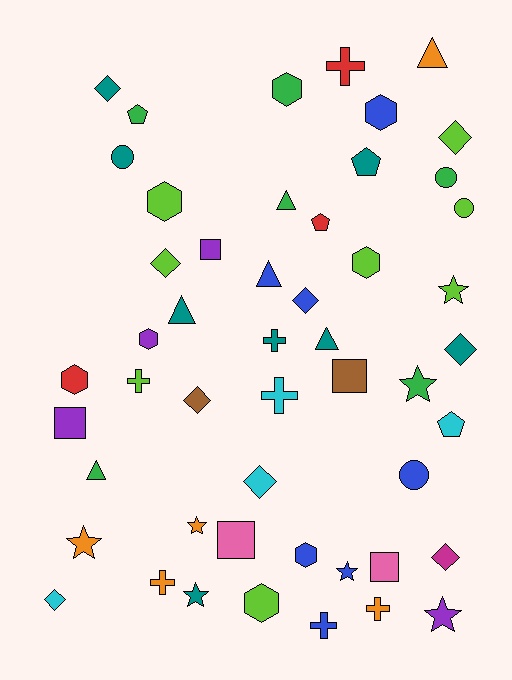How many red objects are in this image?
There are 3 red objects.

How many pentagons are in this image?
There are 4 pentagons.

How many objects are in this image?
There are 50 objects.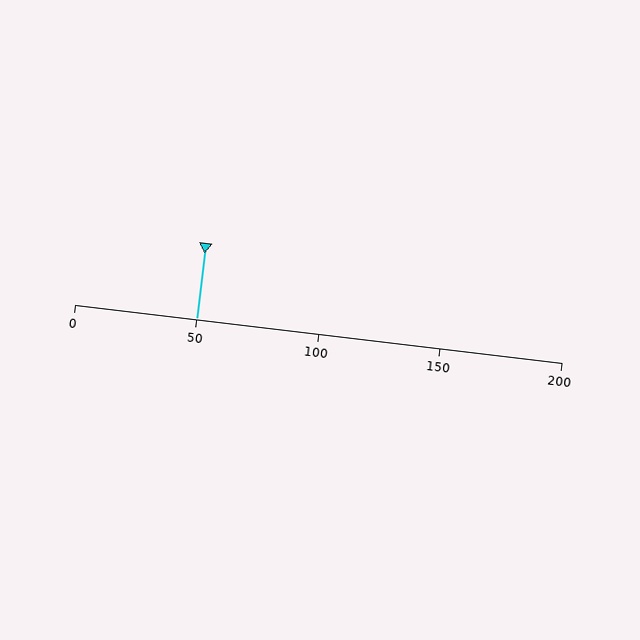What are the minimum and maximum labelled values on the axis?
The axis runs from 0 to 200.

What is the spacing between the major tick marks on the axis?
The major ticks are spaced 50 apart.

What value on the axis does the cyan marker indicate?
The marker indicates approximately 50.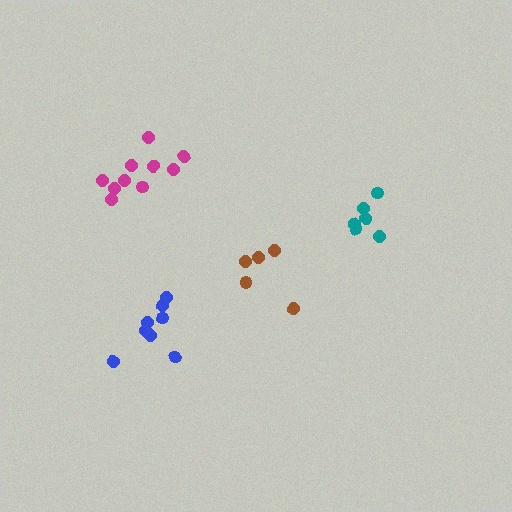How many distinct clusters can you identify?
There are 4 distinct clusters.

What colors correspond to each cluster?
The clusters are colored: magenta, blue, teal, brown.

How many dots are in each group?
Group 1: 10 dots, Group 2: 8 dots, Group 3: 6 dots, Group 4: 5 dots (29 total).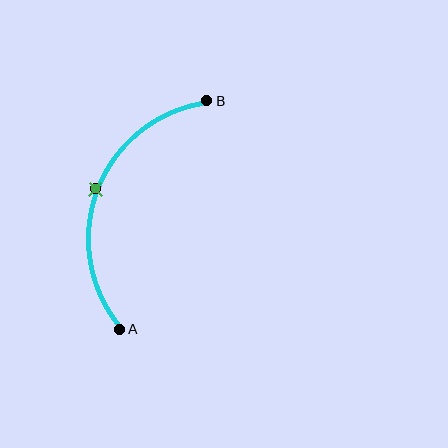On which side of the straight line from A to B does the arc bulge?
The arc bulges to the left of the straight line connecting A and B.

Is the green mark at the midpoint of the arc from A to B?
Yes. The green mark lies on the arc at equal arc-length from both A and B — it is the arc midpoint.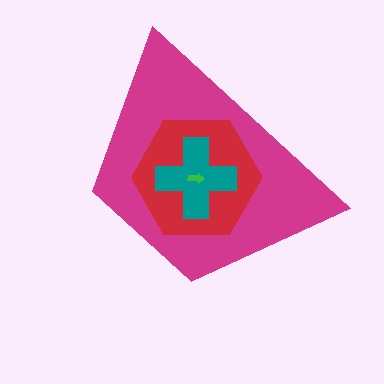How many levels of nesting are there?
4.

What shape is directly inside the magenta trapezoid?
The red hexagon.